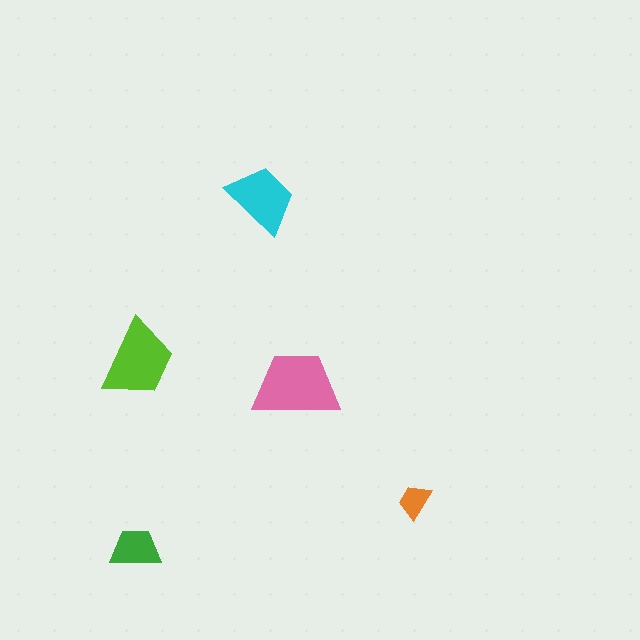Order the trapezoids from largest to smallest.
the pink one, the lime one, the cyan one, the green one, the orange one.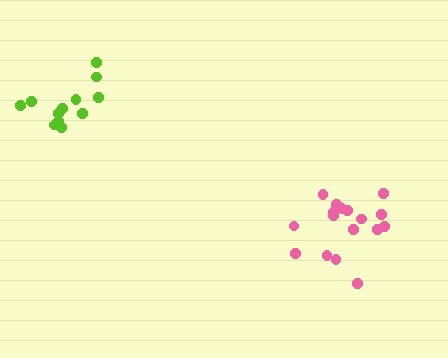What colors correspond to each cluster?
The clusters are colored: pink, lime.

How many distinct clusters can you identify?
There are 2 distinct clusters.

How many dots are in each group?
Group 1: 17 dots, Group 2: 12 dots (29 total).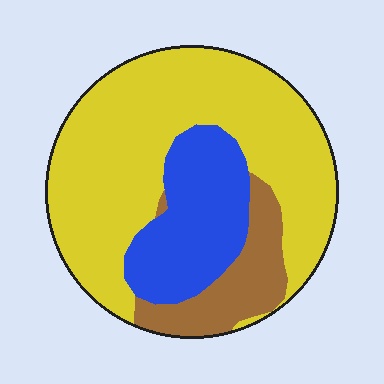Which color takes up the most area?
Yellow, at roughly 65%.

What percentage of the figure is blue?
Blue covers about 20% of the figure.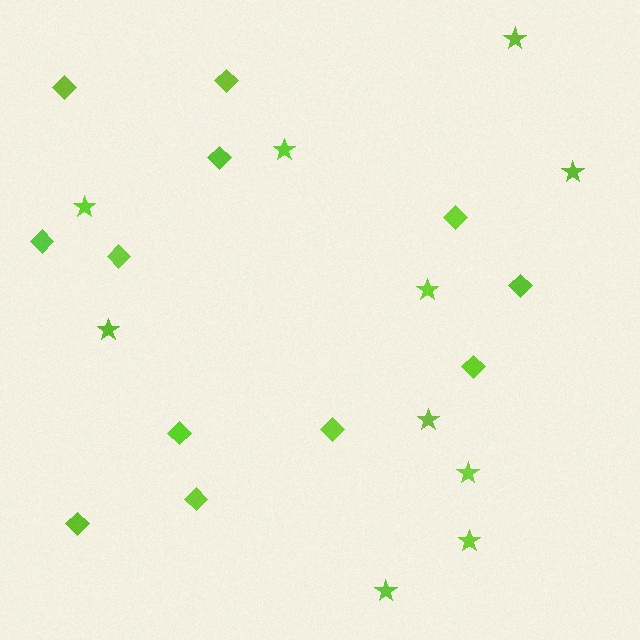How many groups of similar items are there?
There are 2 groups: one group of stars (10) and one group of diamonds (12).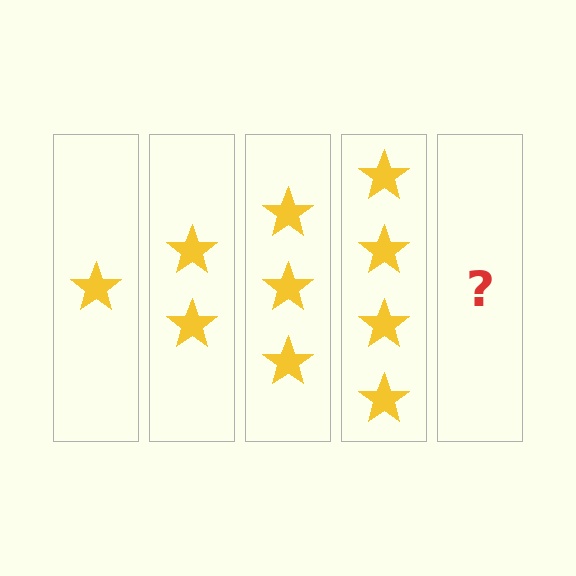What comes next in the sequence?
The next element should be 5 stars.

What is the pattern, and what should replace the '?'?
The pattern is that each step adds one more star. The '?' should be 5 stars.